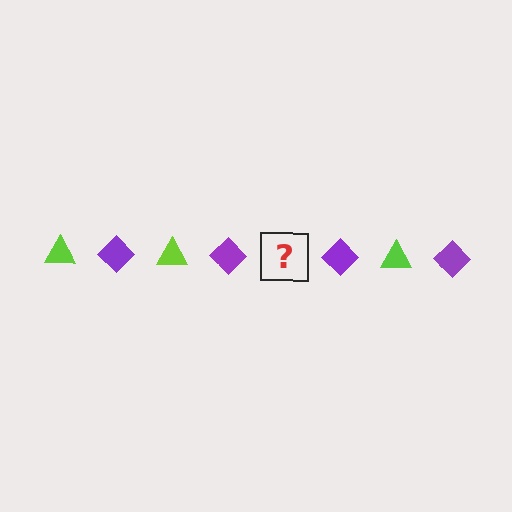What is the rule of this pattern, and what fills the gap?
The rule is that the pattern alternates between lime triangle and purple diamond. The gap should be filled with a lime triangle.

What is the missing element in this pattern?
The missing element is a lime triangle.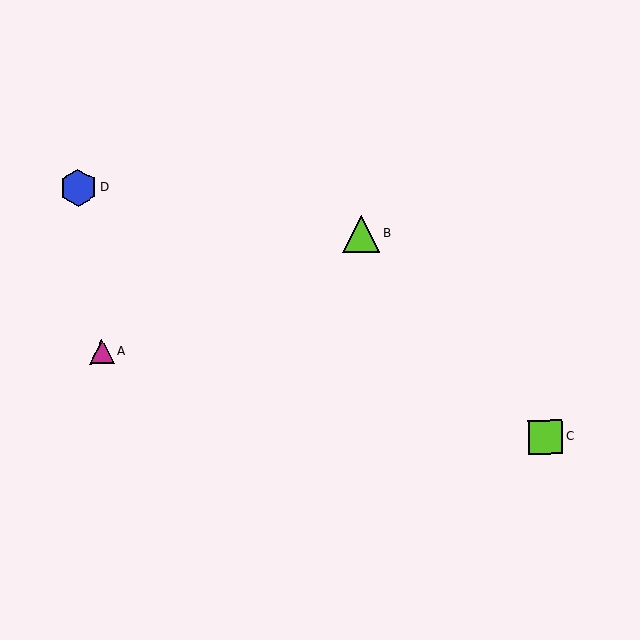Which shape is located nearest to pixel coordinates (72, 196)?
The blue hexagon (labeled D) at (78, 188) is nearest to that location.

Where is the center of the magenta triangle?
The center of the magenta triangle is at (102, 352).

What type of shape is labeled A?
Shape A is a magenta triangle.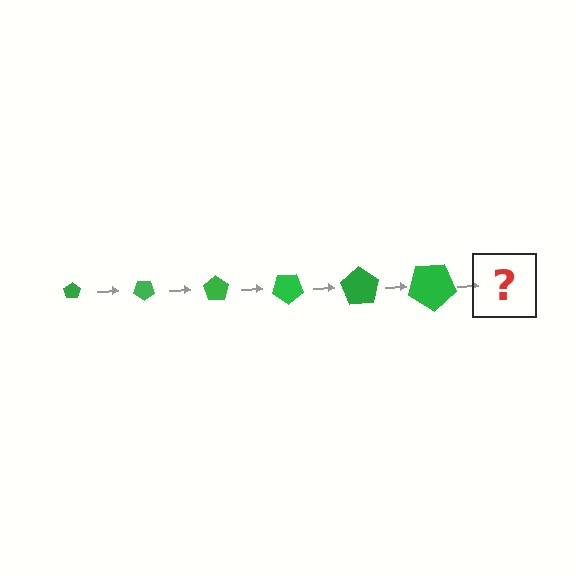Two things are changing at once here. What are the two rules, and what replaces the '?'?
The two rules are that the pentagon grows larger each step and it rotates 35 degrees each step. The '?' should be a pentagon, larger than the previous one and rotated 210 degrees from the start.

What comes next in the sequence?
The next element should be a pentagon, larger than the previous one and rotated 210 degrees from the start.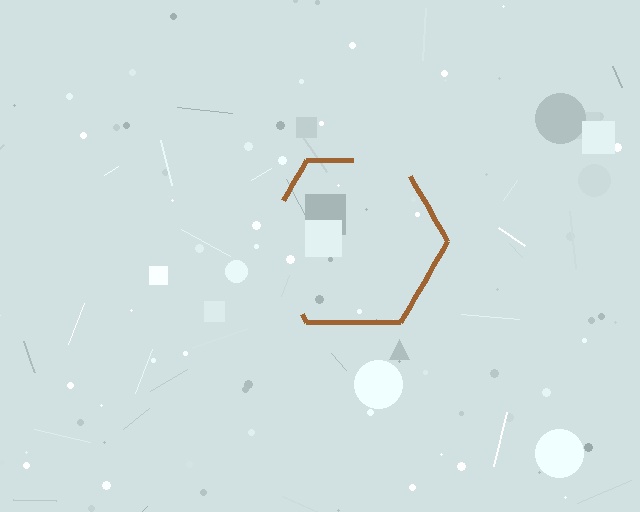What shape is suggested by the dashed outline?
The dashed outline suggests a hexagon.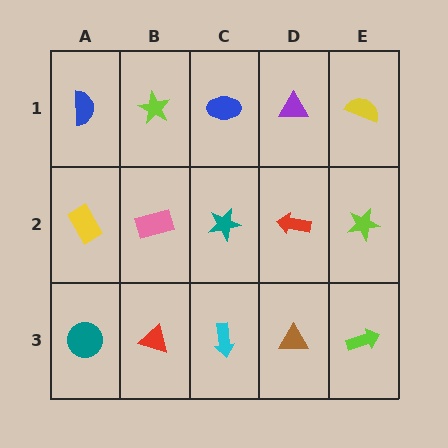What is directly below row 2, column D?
A brown triangle.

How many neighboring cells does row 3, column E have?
2.